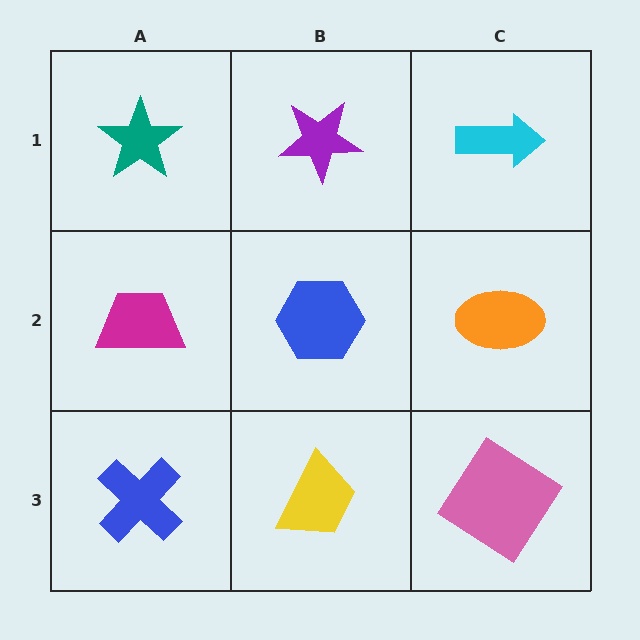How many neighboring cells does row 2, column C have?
3.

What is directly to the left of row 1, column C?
A purple star.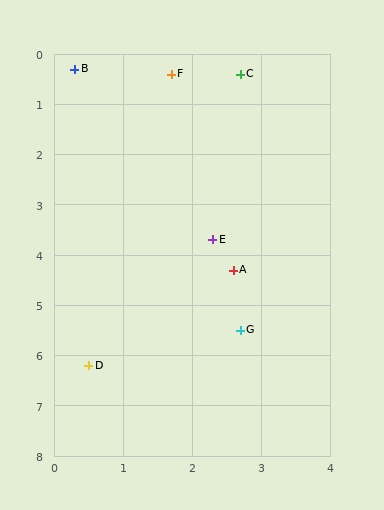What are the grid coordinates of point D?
Point D is at approximately (0.5, 6.2).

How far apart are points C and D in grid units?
Points C and D are about 6.2 grid units apart.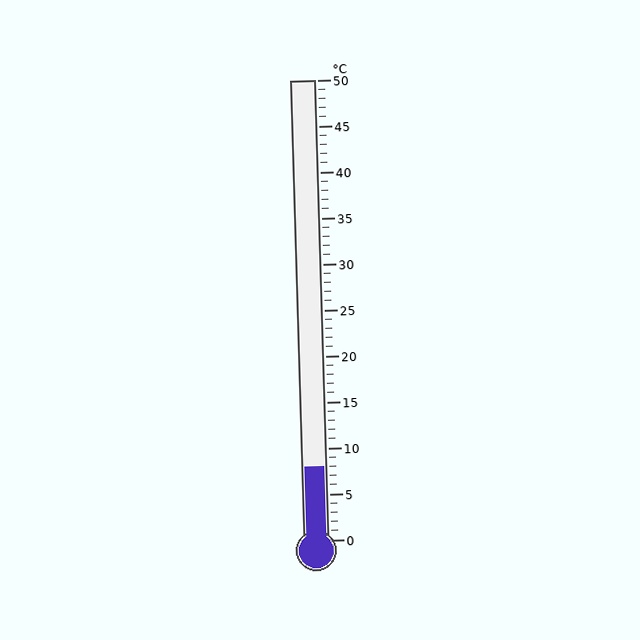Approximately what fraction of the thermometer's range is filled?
The thermometer is filled to approximately 15% of its range.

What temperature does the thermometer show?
The thermometer shows approximately 8°C.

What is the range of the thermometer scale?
The thermometer scale ranges from 0°C to 50°C.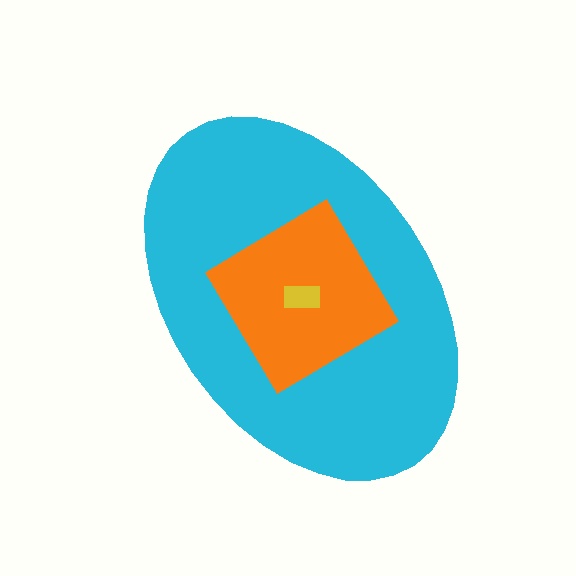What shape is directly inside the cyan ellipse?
The orange diamond.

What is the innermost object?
The yellow rectangle.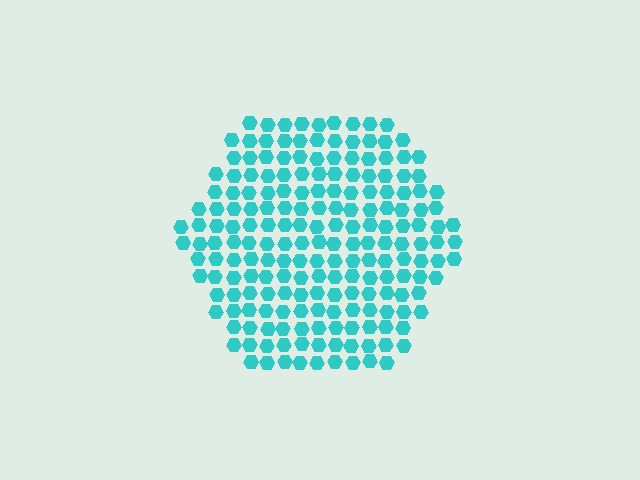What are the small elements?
The small elements are hexagons.